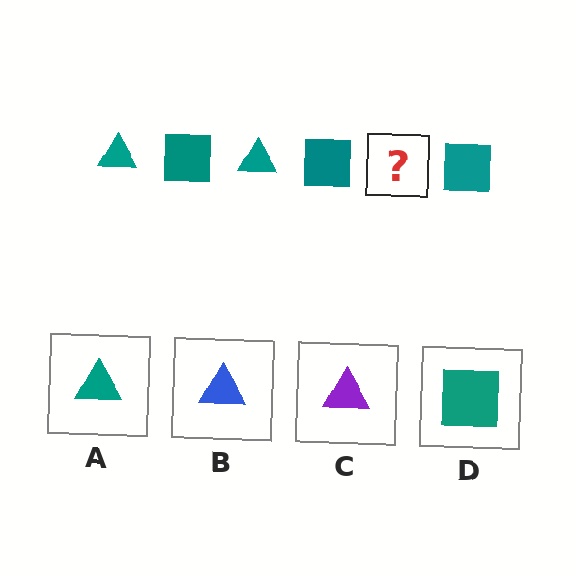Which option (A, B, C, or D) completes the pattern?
A.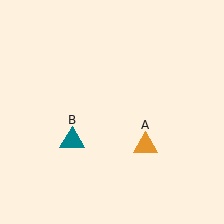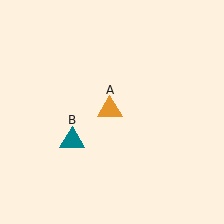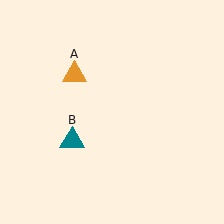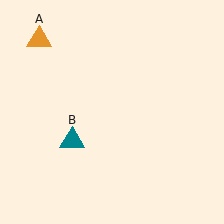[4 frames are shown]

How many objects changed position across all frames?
1 object changed position: orange triangle (object A).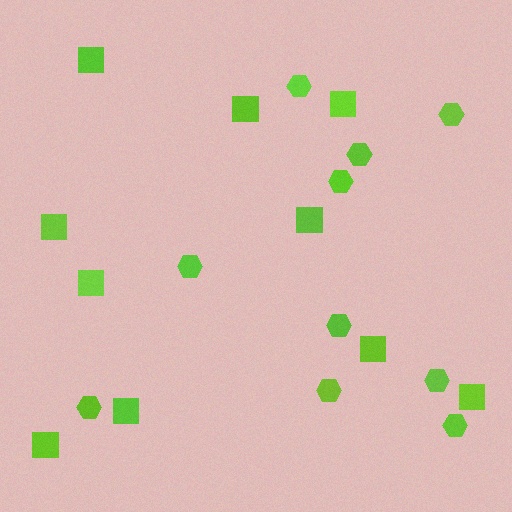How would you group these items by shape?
There are 2 groups: one group of squares (10) and one group of hexagons (10).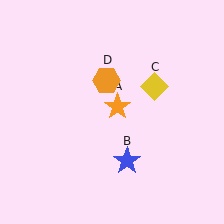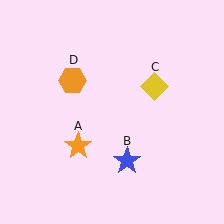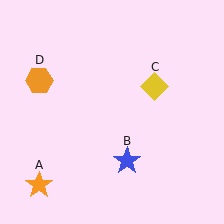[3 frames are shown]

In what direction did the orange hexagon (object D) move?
The orange hexagon (object D) moved left.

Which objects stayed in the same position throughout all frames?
Blue star (object B) and yellow diamond (object C) remained stationary.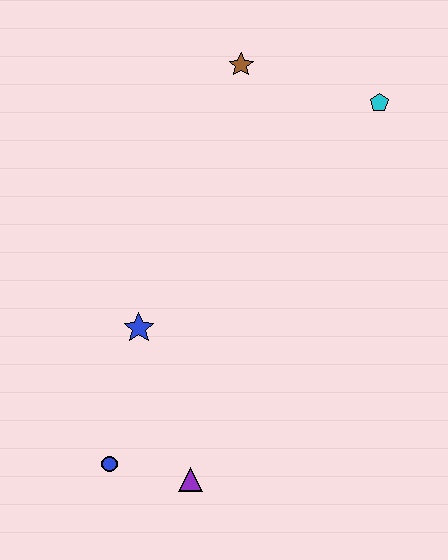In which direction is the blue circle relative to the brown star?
The blue circle is below the brown star.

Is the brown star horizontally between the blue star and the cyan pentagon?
Yes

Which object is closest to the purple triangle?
The blue circle is closest to the purple triangle.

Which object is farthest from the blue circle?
The cyan pentagon is farthest from the blue circle.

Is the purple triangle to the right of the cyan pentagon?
No